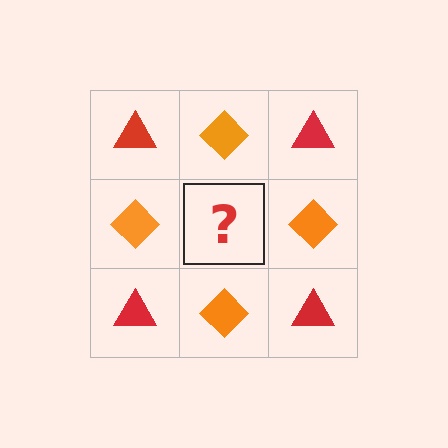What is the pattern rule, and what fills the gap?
The rule is that it alternates red triangle and orange diamond in a checkerboard pattern. The gap should be filled with a red triangle.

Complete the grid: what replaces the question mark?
The question mark should be replaced with a red triangle.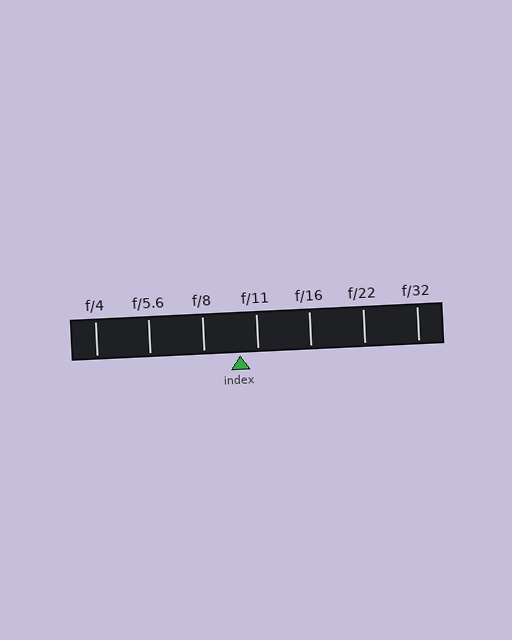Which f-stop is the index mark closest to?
The index mark is closest to f/11.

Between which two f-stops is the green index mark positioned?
The index mark is between f/8 and f/11.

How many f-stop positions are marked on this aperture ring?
There are 7 f-stop positions marked.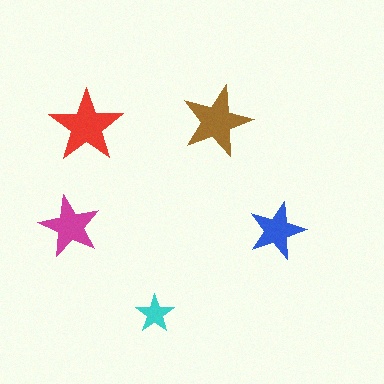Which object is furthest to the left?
The magenta star is leftmost.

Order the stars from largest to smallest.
the red one, the brown one, the magenta one, the blue one, the cyan one.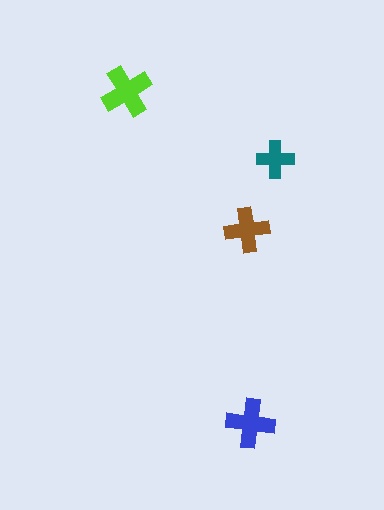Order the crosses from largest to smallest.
the lime one, the blue one, the brown one, the teal one.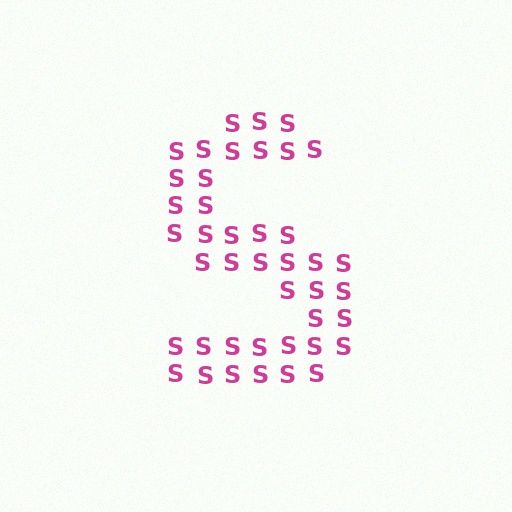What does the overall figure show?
The overall figure shows the letter S.